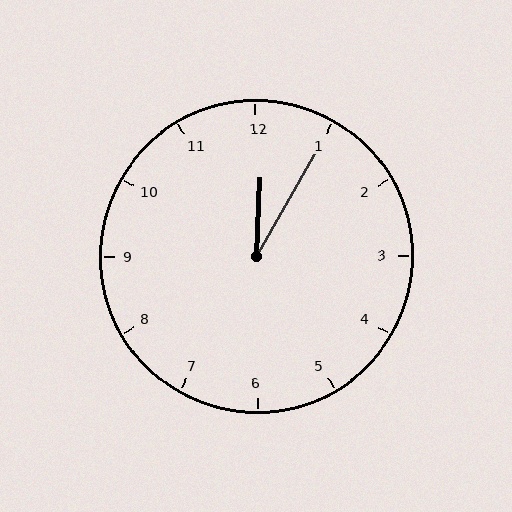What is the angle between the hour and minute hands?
Approximately 28 degrees.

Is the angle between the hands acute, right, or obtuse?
It is acute.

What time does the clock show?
12:05.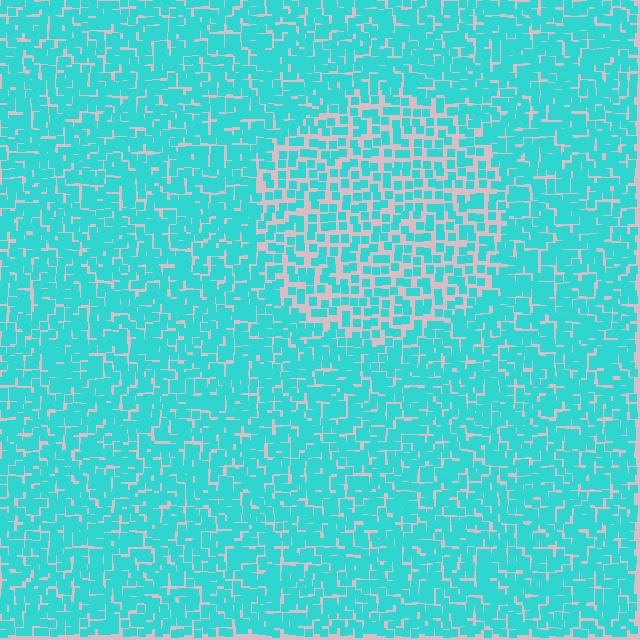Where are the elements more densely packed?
The elements are more densely packed outside the circle boundary.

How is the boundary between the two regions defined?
The boundary is defined by a change in element density (approximately 1.7x ratio). All elements are the same color, size, and shape.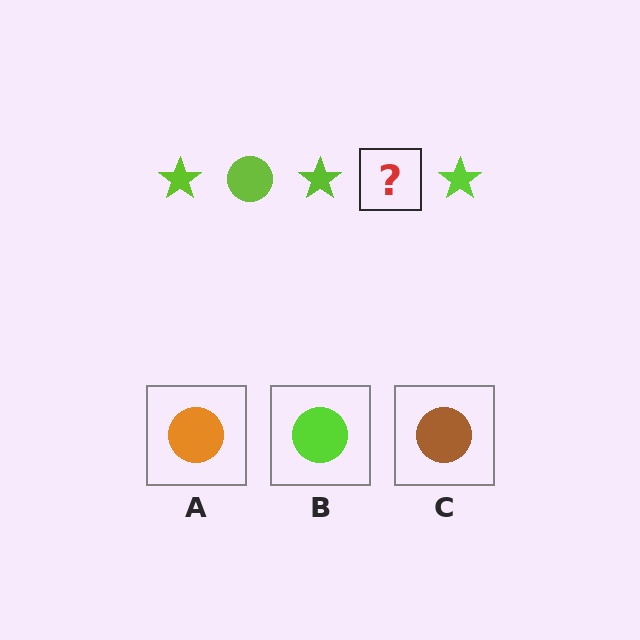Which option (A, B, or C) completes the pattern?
B.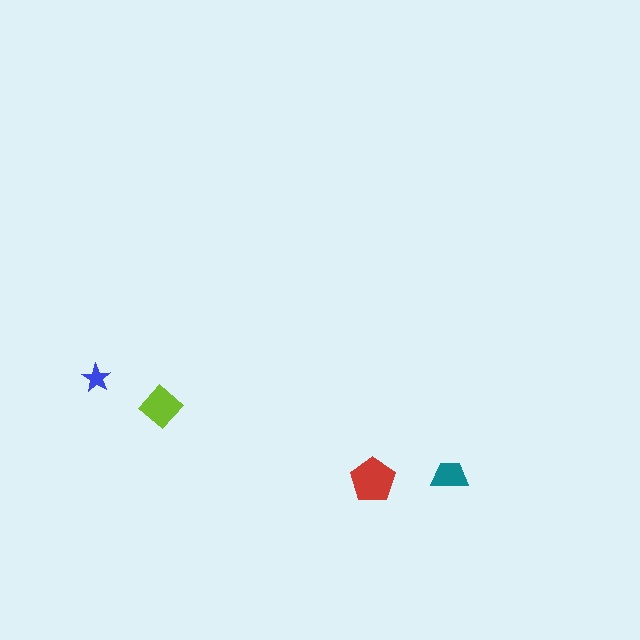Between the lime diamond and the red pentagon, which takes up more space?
The red pentagon.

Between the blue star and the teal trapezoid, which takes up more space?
The teal trapezoid.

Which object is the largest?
The red pentagon.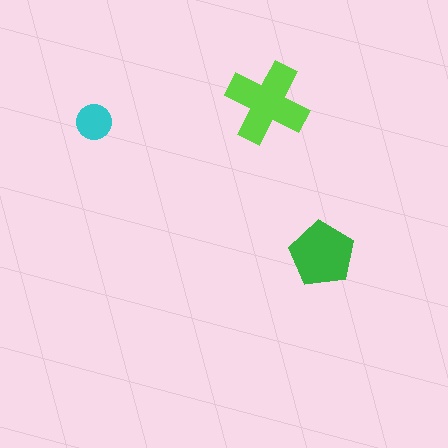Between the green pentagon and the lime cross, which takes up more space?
The lime cross.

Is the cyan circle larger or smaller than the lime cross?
Smaller.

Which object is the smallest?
The cyan circle.